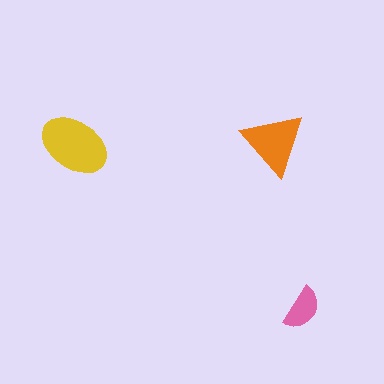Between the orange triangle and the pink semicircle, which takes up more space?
The orange triangle.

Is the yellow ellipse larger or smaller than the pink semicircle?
Larger.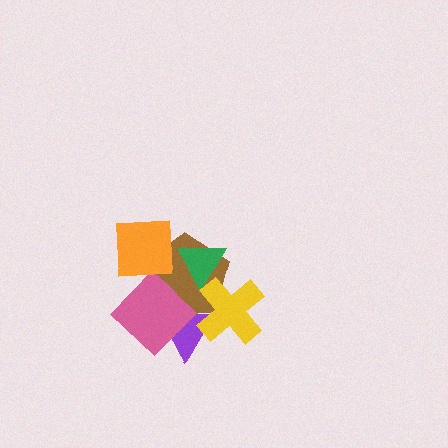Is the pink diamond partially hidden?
Yes, it is partially covered by another shape.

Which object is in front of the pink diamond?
The orange square is in front of the pink diamond.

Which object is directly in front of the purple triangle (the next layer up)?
The brown pentagon is directly in front of the purple triangle.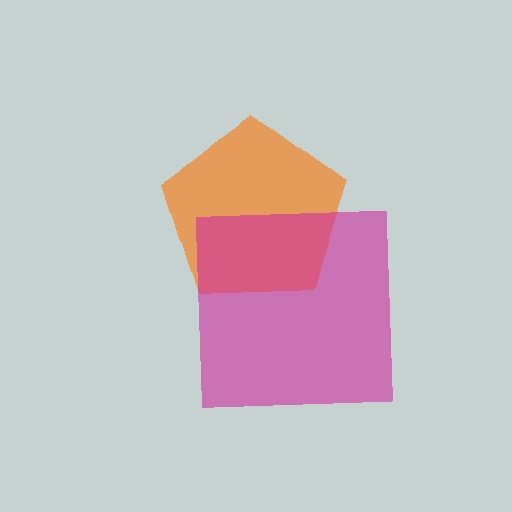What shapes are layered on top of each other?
The layered shapes are: an orange pentagon, a magenta square.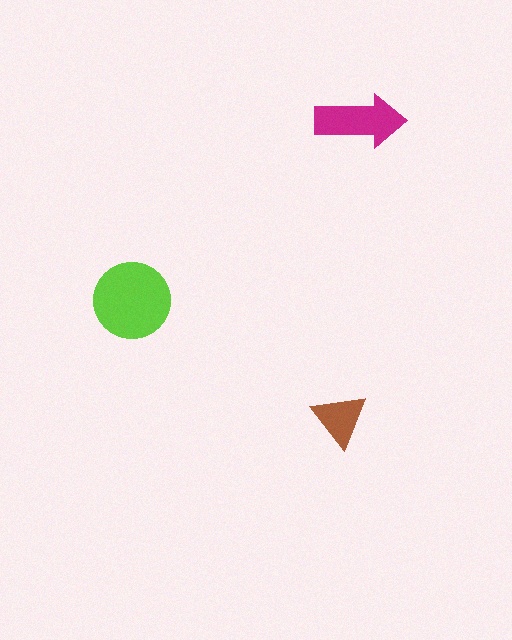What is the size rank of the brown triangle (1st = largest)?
3rd.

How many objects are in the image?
There are 3 objects in the image.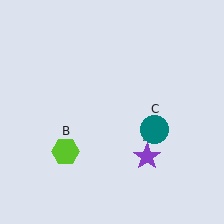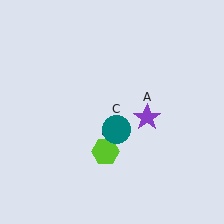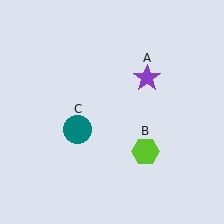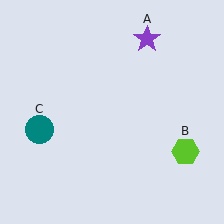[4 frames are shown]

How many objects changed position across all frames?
3 objects changed position: purple star (object A), lime hexagon (object B), teal circle (object C).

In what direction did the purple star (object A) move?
The purple star (object A) moved up.